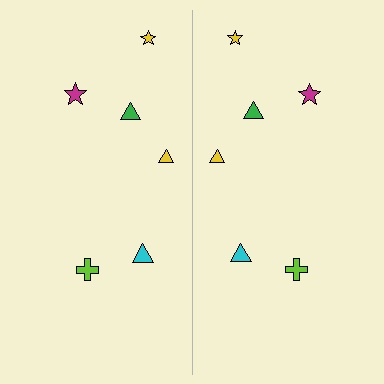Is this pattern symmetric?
Yes, this pattern has bilateral (reflection) symmetry.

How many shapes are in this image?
There are 12 shapes in this image.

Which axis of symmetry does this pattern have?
The pattern has a vertical axis of symmetry running through the center of the image.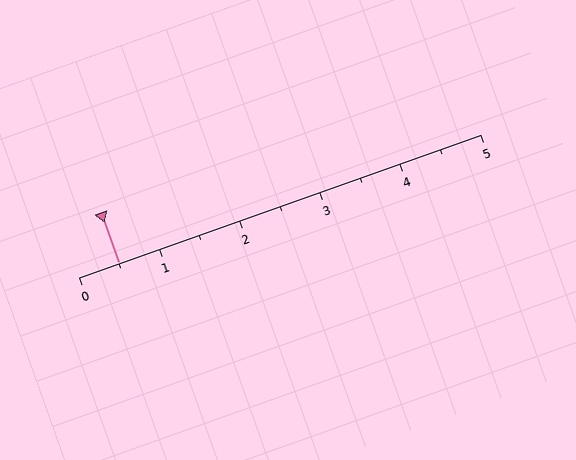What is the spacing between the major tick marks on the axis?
The major ticks are spaced 1 apart.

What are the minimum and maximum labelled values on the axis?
The axis runs from 0 to 5.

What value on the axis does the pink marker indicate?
The marker indicates approximately 0.5.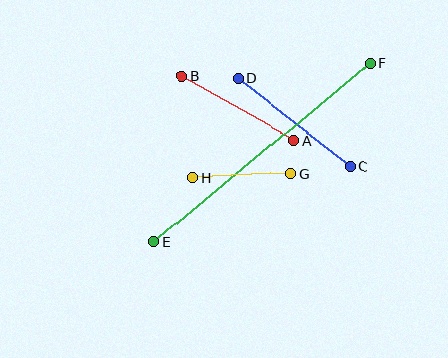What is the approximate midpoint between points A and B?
The midpoint is at approximately (238, 108) pixels.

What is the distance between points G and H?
The distance is approximately 98 pixels.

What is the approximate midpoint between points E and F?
The midpoint is at approximately (262, 152) pixels.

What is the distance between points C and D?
The distance is approximately 143 pixels.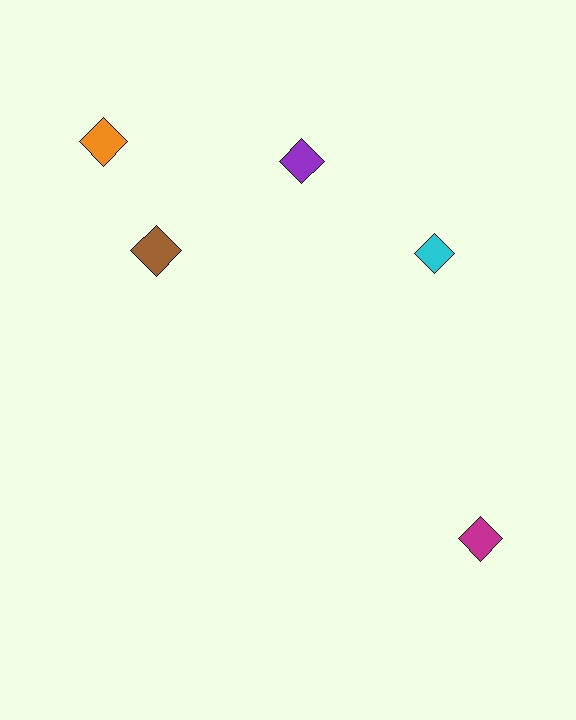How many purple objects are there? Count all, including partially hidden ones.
There is 1 purple object.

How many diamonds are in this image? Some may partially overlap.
There are 5 diamonds.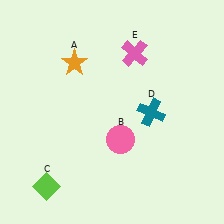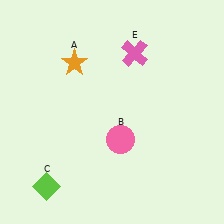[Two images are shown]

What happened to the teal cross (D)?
The teal cross (D) was removed in Image 2. It was in the bottom-right area of Image 1.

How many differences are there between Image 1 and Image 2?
There is 1 difference between the two images.